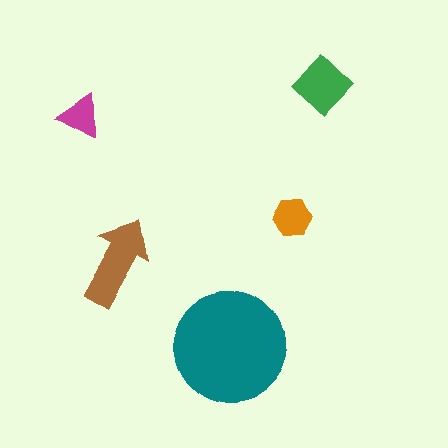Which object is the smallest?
The magenta triangle.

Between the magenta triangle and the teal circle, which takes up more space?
The teal circle.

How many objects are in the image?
There are 5 objects in the image.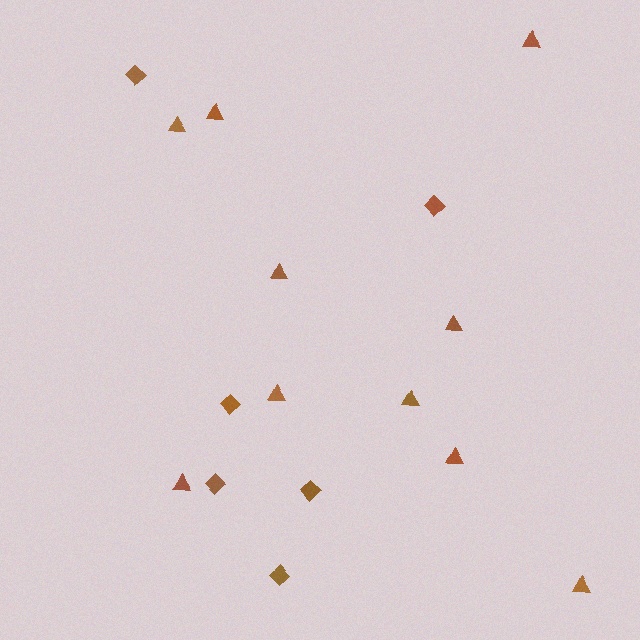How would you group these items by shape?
There are 2 groups: one group of triangles (10) and one group of diamonds (6).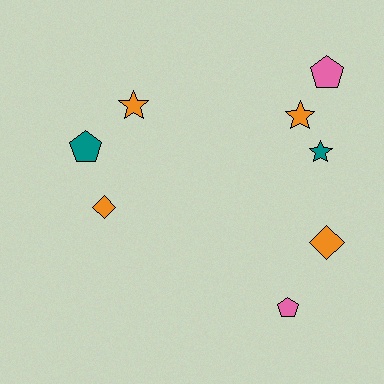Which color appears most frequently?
Orange, with 4 objects.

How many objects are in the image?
There are 8 objects.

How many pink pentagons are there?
There are 2 pink pentagons.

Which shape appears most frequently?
Star, with 3 objects.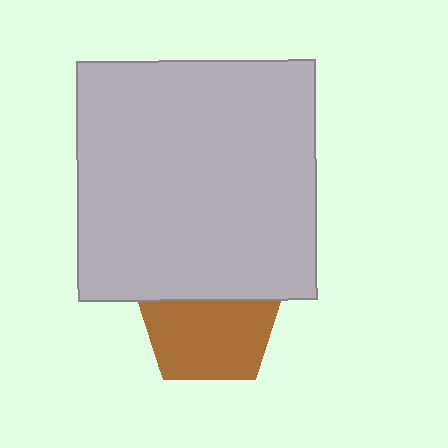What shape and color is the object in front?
The object in front is a light gray square.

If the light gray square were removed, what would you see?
You would see the complete brown pentagon.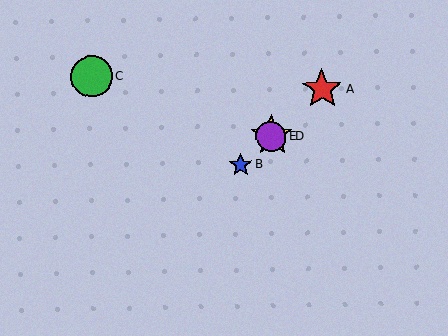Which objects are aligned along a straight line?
Objects A, B, D, E are aligned along a straight line.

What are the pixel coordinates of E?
Object E is at (271, 137).